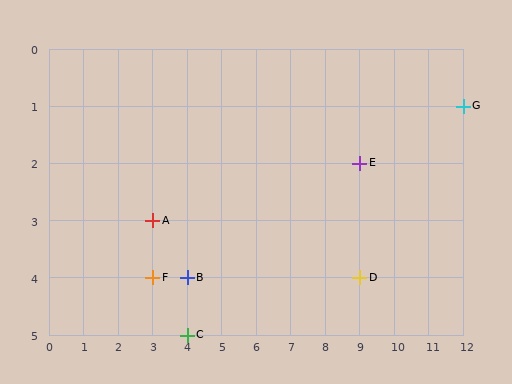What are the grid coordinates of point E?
Point E is at grid coordinates (9, 2).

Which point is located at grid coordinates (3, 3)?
Point A is at (3, 3).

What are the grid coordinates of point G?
Point G is at grid coordinates (12, 1).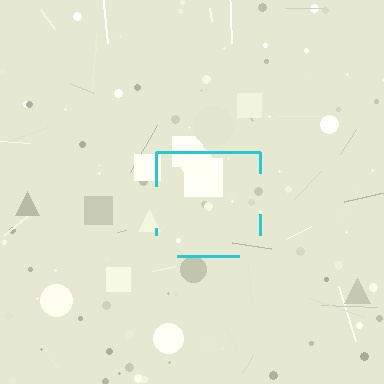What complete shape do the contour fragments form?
The contour fragments form a square.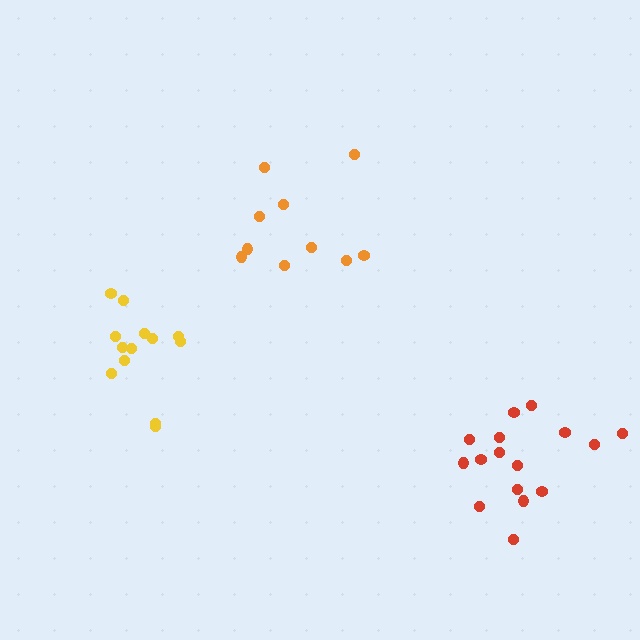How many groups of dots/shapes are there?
There are 3 groups.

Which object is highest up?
The orange cluster is topmost.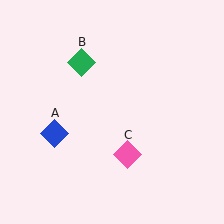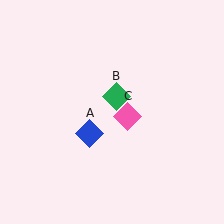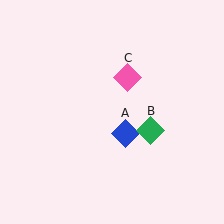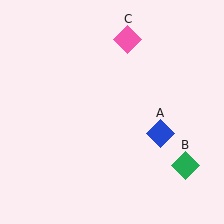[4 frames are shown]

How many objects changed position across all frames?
3 objects changed position: blue diamond (object A), green diamond (object B), pink diamond (object C).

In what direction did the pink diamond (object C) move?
The pink diamond (object C) moved up.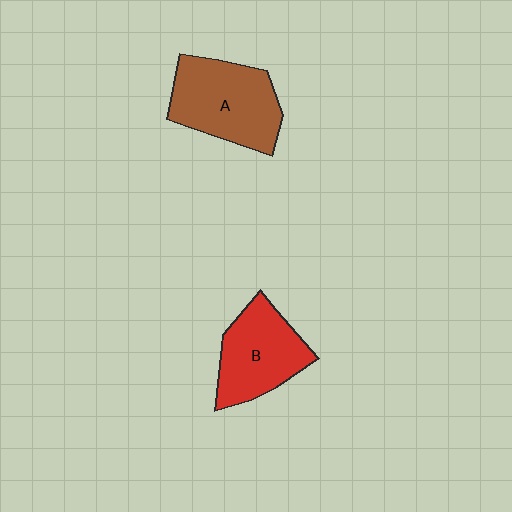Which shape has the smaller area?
Shape B (red).